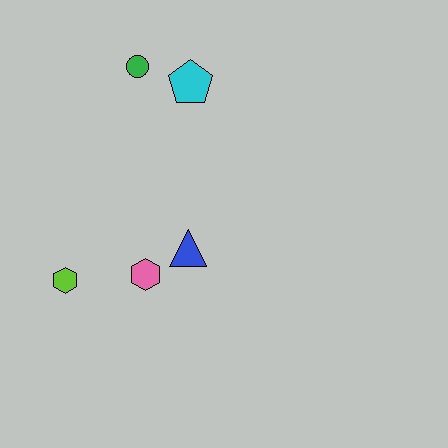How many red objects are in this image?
There are no red objects.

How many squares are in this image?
There are no squares.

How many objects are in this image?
There are 5 objects.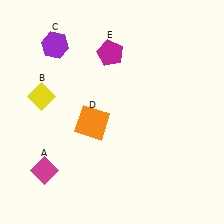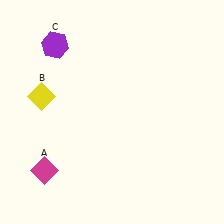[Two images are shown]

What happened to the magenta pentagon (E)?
The magenta pentagon (E) was removed in Image 2. It was in the top-left area of Image 1.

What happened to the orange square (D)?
The orange square (D) was removed in Image 2. It was in the bottom-left area of Image 1.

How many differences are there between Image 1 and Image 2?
There are 2 differences between the two images.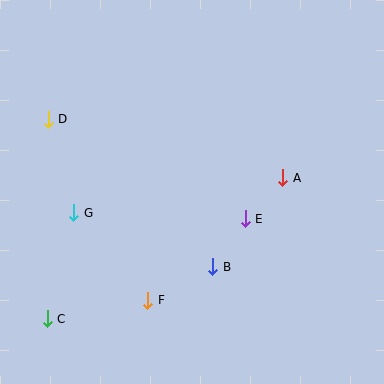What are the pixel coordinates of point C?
Point C is at (47, 319).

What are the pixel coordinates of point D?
Point D is at (48, 119).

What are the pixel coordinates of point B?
Point B is at (213, 267).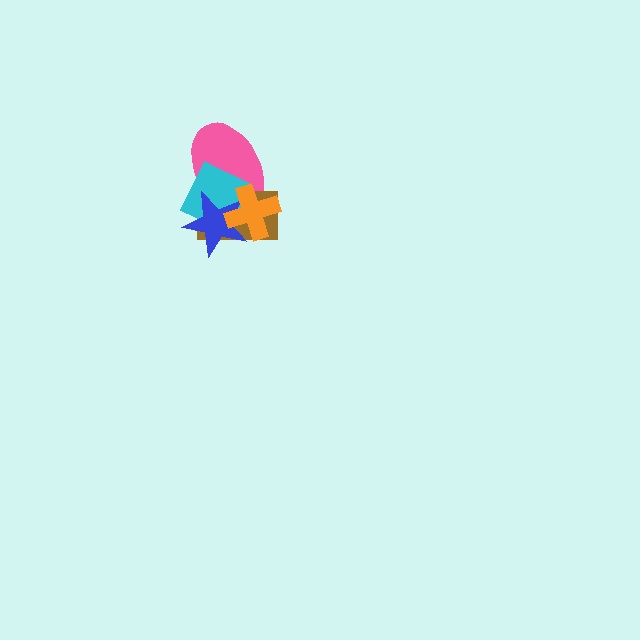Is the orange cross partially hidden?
No, no other shape covers it.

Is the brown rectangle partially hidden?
Yes, it is partially covered by another shape.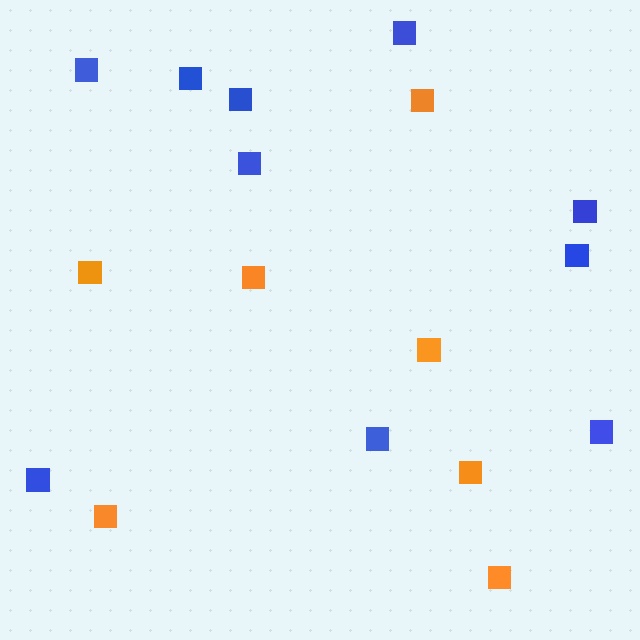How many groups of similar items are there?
There are 2 groups: one group of blue squares (10) and one group of orange squares (7).